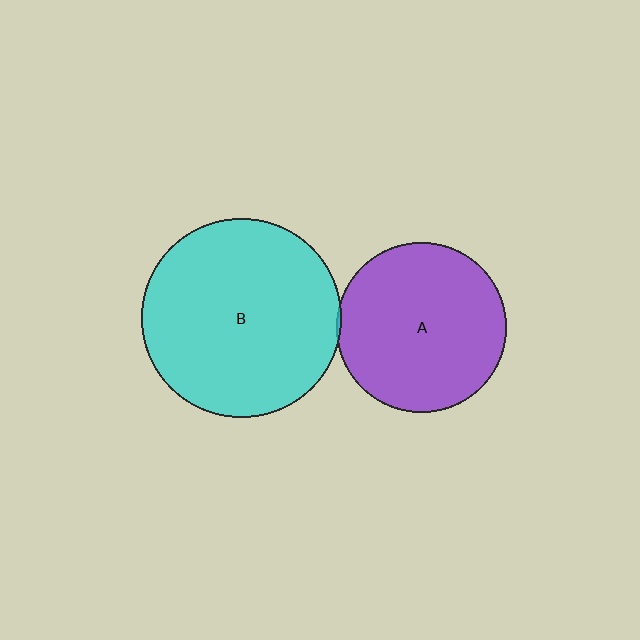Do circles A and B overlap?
Yes.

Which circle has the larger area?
Circle B (cyan).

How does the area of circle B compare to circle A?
Approximately 1.4 times.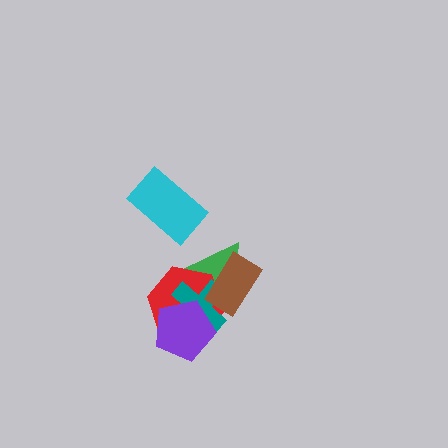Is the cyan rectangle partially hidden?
No, no other shape covers it.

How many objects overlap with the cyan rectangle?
0 objects overlap with the cyan rectangle.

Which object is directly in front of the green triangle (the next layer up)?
The red hexagon is directly in front of the green triangle.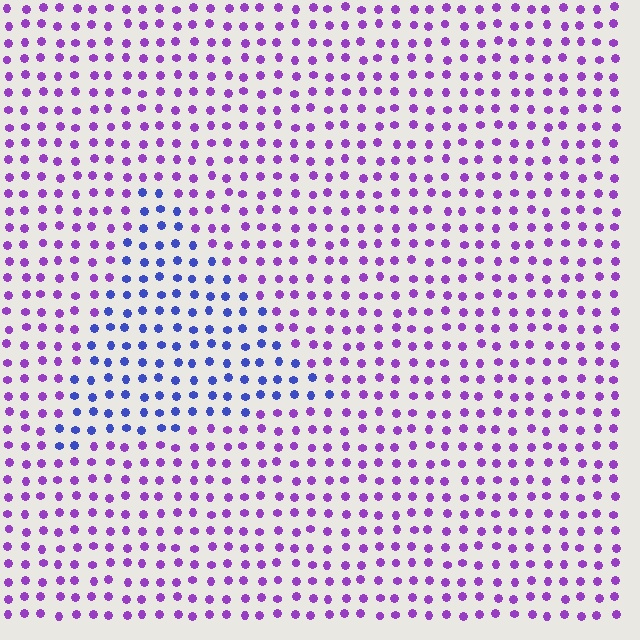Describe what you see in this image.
The image is filled with small purple elements in a uniform arrangement. A triangle-shaped region is visible where the elements are tinted to a slightly different hue, forming a subtle color boundary.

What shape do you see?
I see a triangle.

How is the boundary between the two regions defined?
The boundary is defined purely by a slight shift in hue (about 46 degrees). Spacing, size, and orientation are identical on both sides.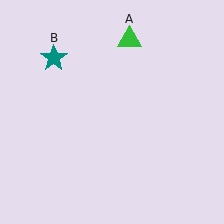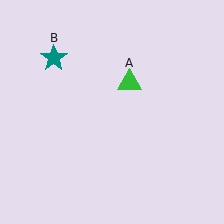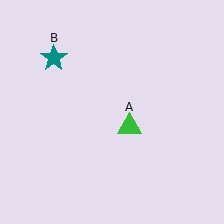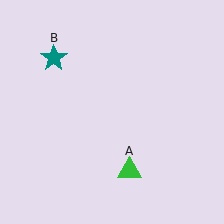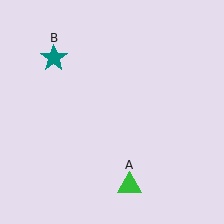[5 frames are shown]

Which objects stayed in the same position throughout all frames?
Teal star (object B) remained stationary.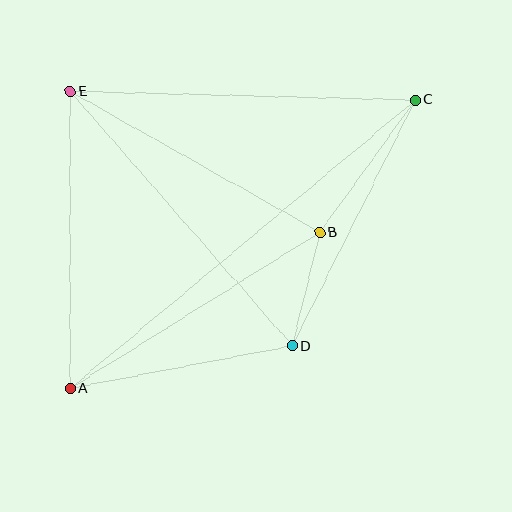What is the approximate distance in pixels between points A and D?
The distance between A and D is approximately 226 pixels.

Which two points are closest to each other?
Points B and D are closest to each other.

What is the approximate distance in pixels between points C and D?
The distance between C and D is approximately 275 pixels.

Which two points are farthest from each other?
Points A and C are farthest from each other.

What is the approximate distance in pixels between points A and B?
The distance between A and B is approximately 294 pixels.